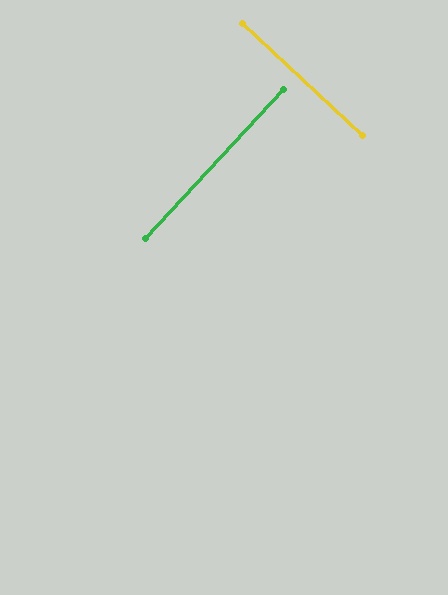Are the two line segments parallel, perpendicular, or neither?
Perpendicular — they meet at approximately 89°.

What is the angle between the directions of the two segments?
Approximately 89 degrees.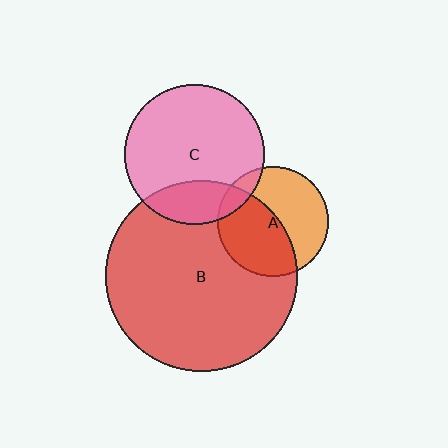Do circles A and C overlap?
Yes.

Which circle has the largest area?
Circle B (red).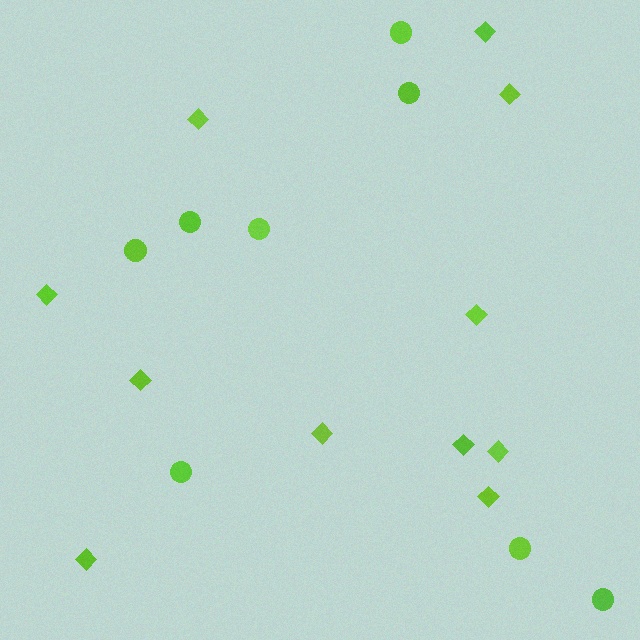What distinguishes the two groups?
There are 2 groups: one group of circles (8) and one group of diamonds (11).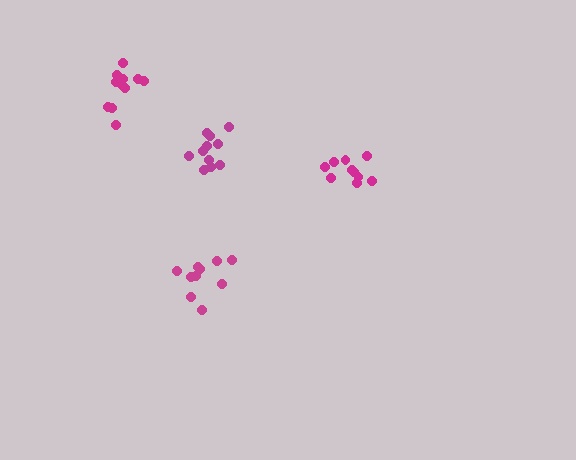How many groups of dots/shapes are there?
There are 4 groups.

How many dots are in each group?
Group 1: 11 dots, Group 2: 10 dots, Group 3: 10 dots, Group 4: 11 dots (42 total).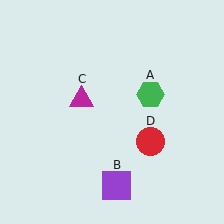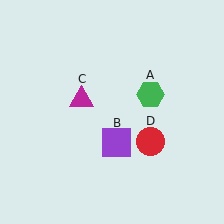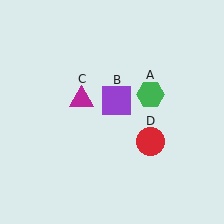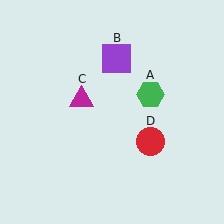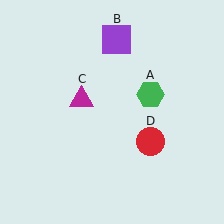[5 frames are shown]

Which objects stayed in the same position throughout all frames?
Green hexagon (object A) and magenta triangle (object C) and red circle (object D) remained stationary.